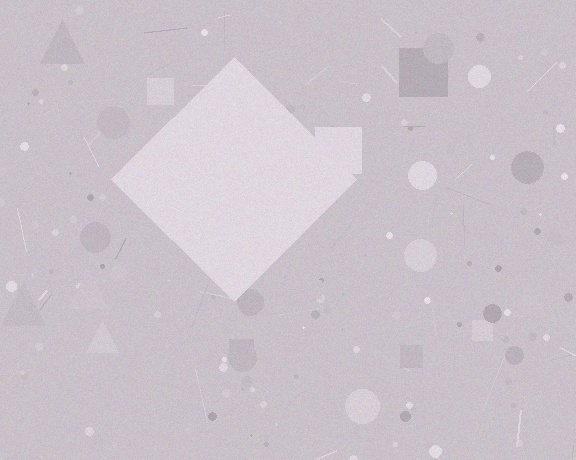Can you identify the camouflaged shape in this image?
The camouflaged shape is a diamond.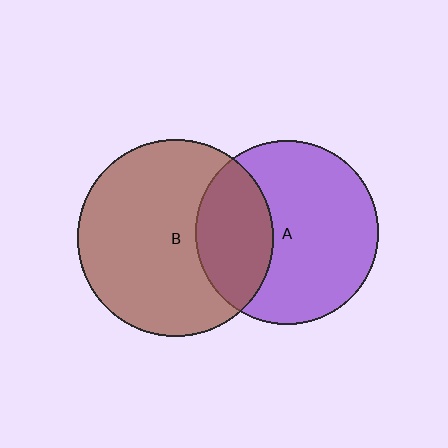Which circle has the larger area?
Circle B (brown).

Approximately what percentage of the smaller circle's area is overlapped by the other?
Approximately 30%.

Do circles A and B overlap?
Yes.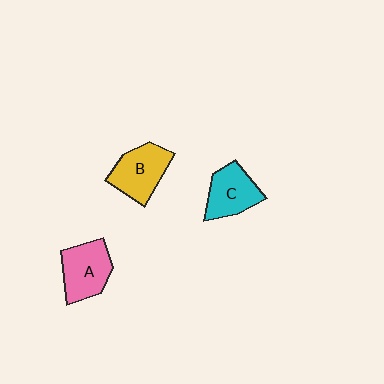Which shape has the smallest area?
Shape C (cyan).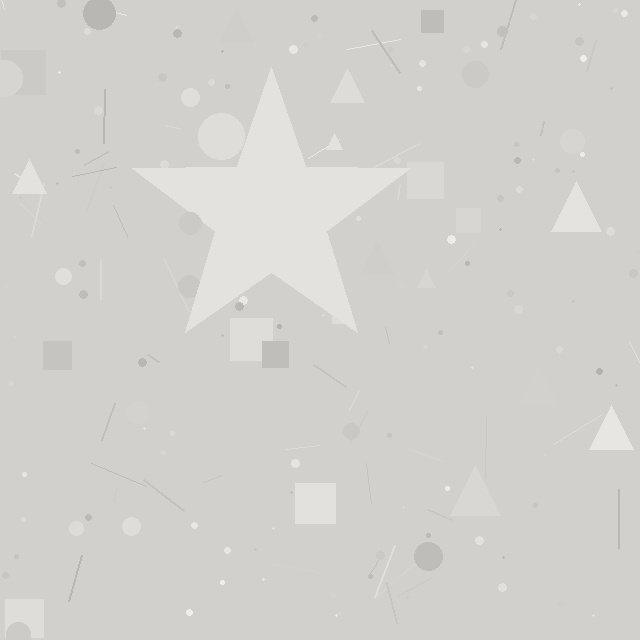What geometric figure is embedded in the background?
A star is embedded in the background.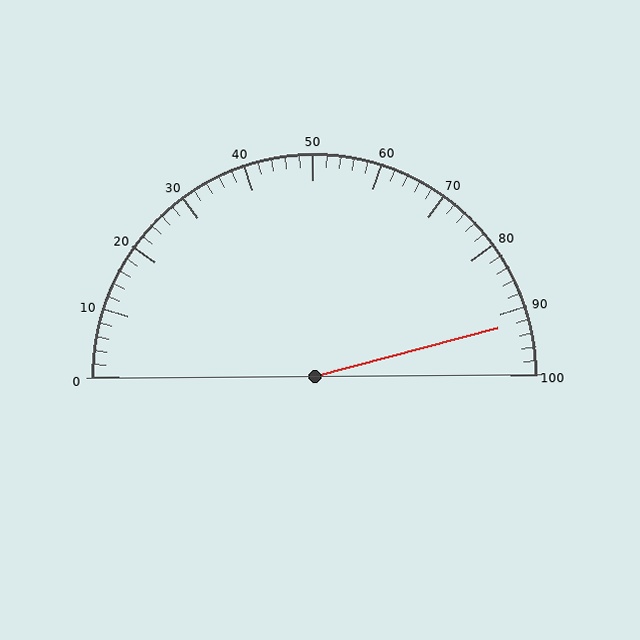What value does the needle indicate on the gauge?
The needle indicates approximately 92.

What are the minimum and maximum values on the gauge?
The gauge ranges from 0 to 100.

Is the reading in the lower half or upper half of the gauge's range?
The reading is in the upper half of the range (0 to 100).